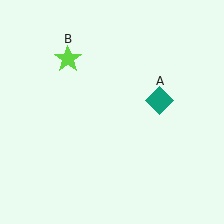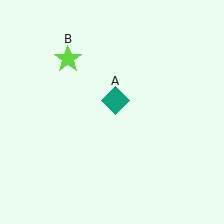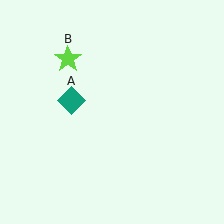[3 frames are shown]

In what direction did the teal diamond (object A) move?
The teal diamond (object A) moved left.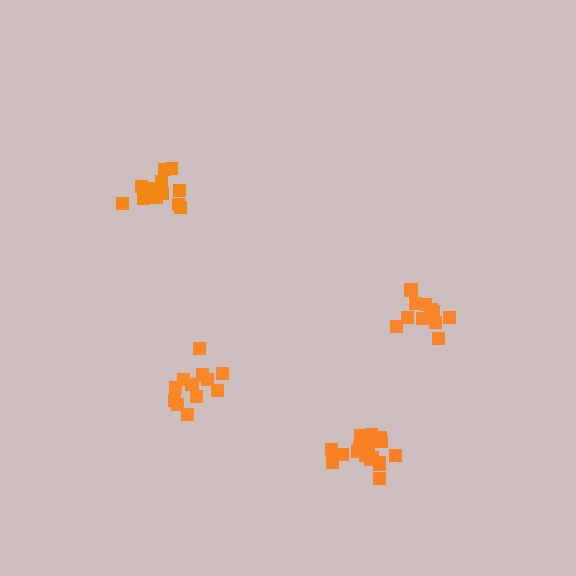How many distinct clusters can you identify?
There are 4 distinct clusters.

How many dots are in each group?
Group 1: 12 dots, Group 2: 12 dots, Group 3: 15 dots, Group 4: 17 dots (56 total).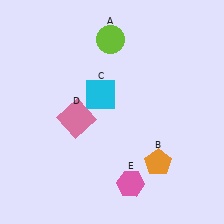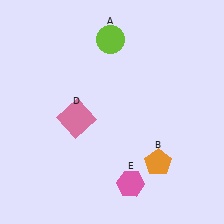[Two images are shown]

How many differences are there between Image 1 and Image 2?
There is 1 difference between the two images.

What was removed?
The cyan square (C) was removed in Image 2.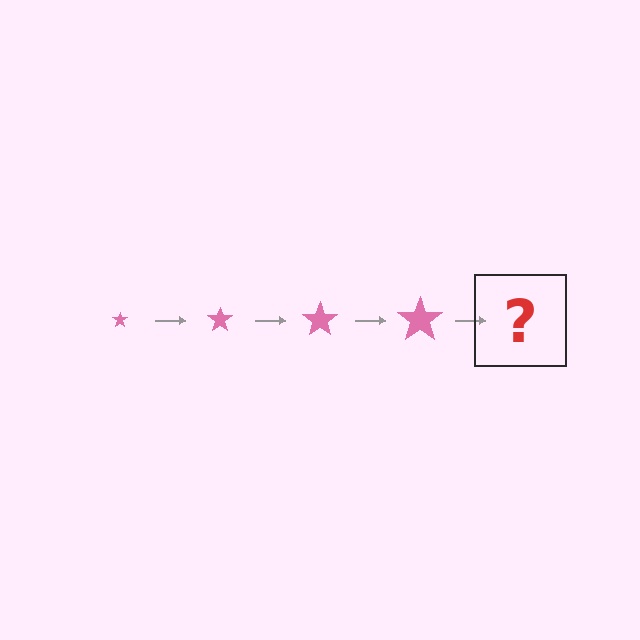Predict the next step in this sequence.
The next step is a pink star, larger than the previous one.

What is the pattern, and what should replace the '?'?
The pattern is that the star gets progressively larger each step. The '?' should be a pink star, larger than the previous one.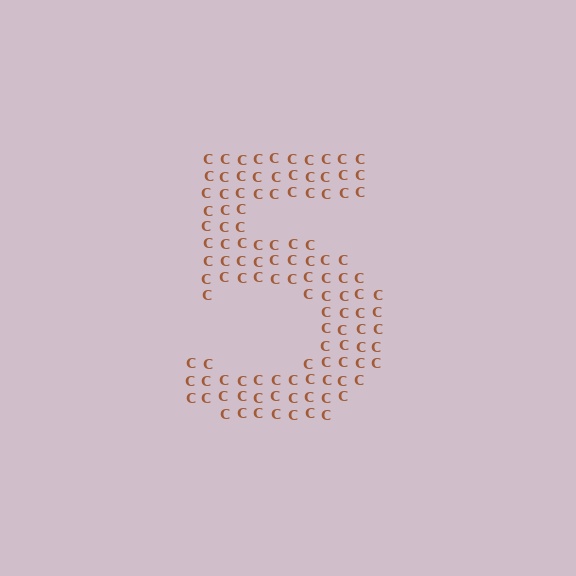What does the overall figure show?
The overall figure shows the digit 5.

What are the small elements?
The small elements are letter C's.